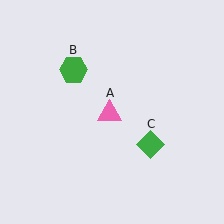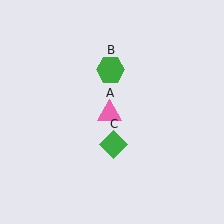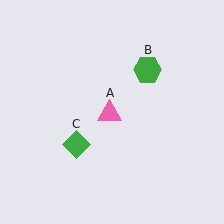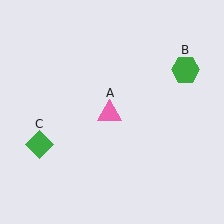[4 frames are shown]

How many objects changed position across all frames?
2 objects changed position: green hexagon (object B), green diamond (object C).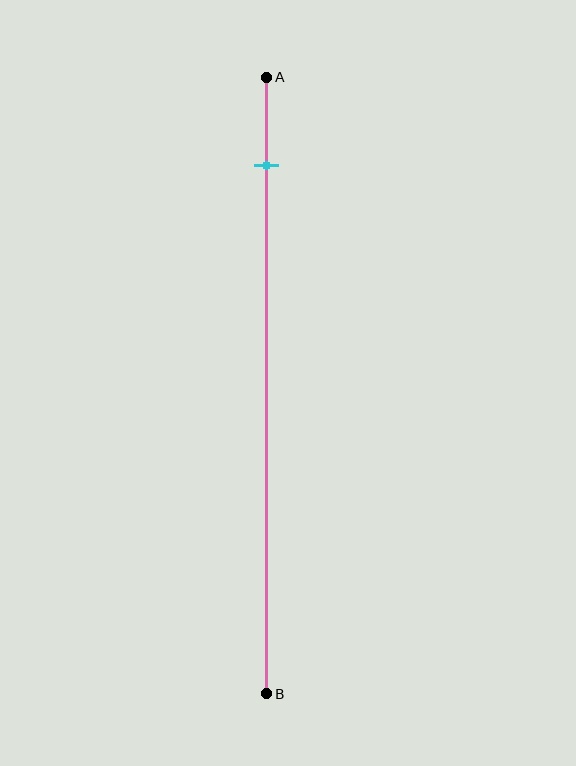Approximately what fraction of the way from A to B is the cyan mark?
The cyan mark is approximately 15% of the way from A to B.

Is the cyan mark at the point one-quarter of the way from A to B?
No, the mark is at about 15% from A, not at the 25% one-quarter point.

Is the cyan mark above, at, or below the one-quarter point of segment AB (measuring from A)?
The cyan mark is above the one-quarter point of segment AB.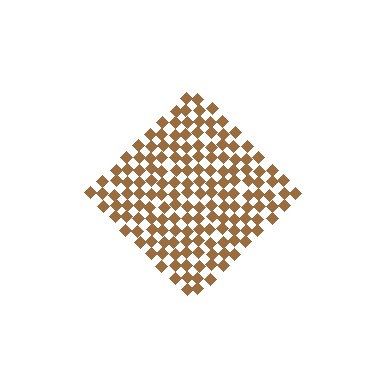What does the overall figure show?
The overall figure shows a diamond.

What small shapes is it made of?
It is made of small diamonds.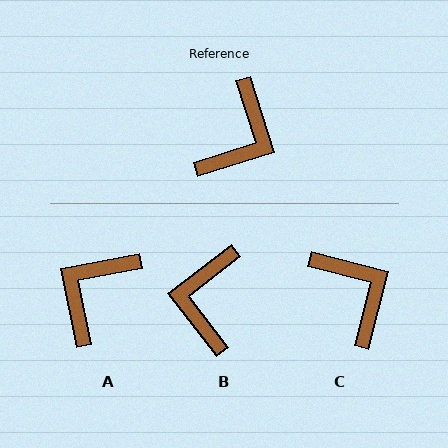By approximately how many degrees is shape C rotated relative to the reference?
Approximately 58 degrees counter-clockwise.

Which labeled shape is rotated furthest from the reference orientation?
A, about 174 degrees away.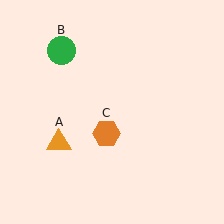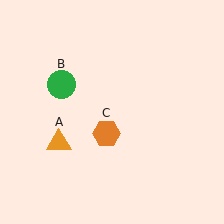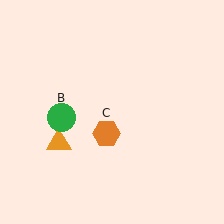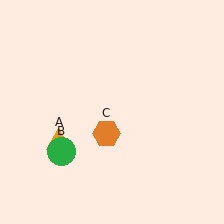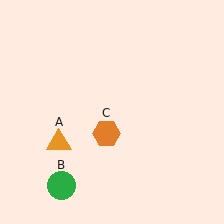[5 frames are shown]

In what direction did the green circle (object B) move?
The green circle (object B) moved down.